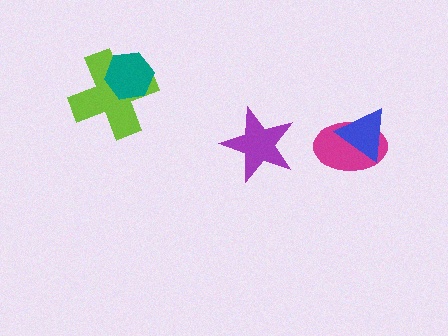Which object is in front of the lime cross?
The teal hexagon is in front of the lime cross.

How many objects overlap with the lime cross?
1 object overlaps with the lime cross.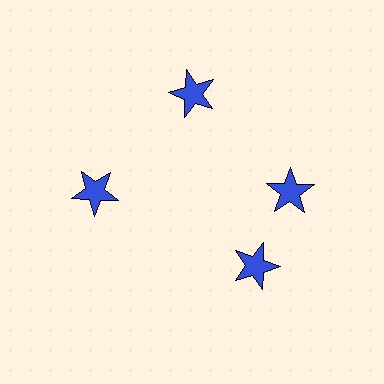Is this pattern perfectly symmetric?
No. The 4 blue stars are arranged in a ring, but one element near the 6 o'clock position is rotated out of alignment along the ring, breaking the 4-fold rotational symmetry.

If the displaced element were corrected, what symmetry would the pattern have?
It would have 4-fold rotational symmetry — the pattern would map onto itself every 90 degrees.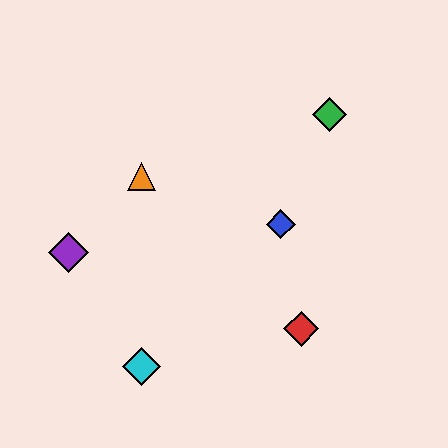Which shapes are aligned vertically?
The yellow diamond, the orange triangle, the cyan diamond are aligned vertically.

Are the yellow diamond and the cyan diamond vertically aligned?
Yes, both are at x≈141.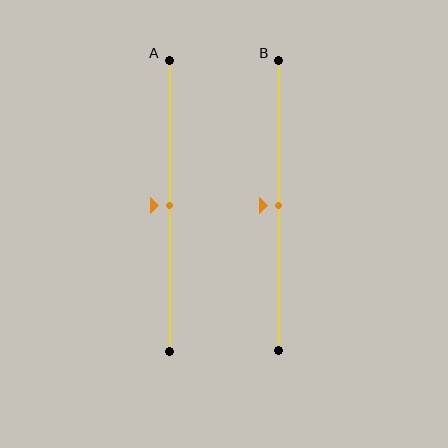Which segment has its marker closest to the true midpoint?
Segment A has its marker closest to the true midpoint.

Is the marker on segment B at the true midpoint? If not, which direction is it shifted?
Yes, the marker on segment B is at the true midpoint.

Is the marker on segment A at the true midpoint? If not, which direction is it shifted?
Yes, the marker on segment A is at the true midpoint.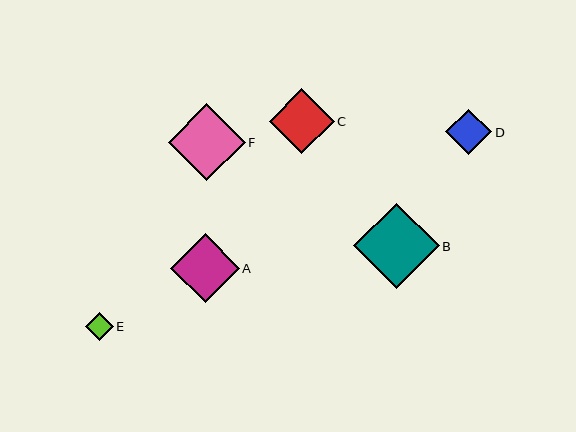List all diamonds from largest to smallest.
From largest to smallest: B, F, A, C, D, E.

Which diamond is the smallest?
Diamond E is the smallest with a size of approximately 28 pixels.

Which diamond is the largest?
Diamond B is the largest with a size of approximately 85 pixels.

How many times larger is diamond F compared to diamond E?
Diamond F is approximately 2.8 times the size of diamond E.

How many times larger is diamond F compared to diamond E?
Diamond F is approximately 2.8 times the size of diamond E.